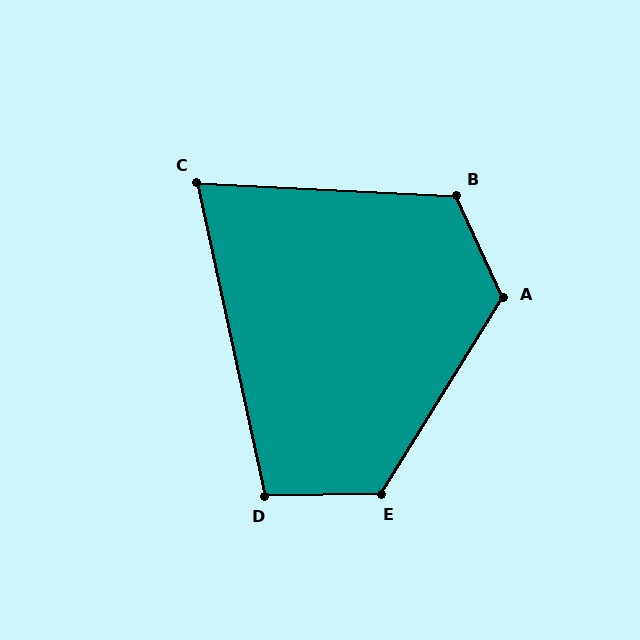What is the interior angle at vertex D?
Approximately 101 degrees (obtuse).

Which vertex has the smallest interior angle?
C, at approximately 75 degrees.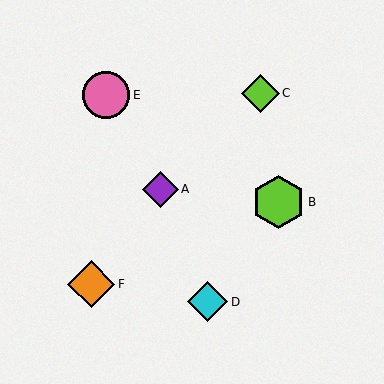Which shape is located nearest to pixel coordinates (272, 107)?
The lime diamond (labeled C) at (261, 93) is nearest to that location.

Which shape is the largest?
The lime hexagon (labeled B) is the largest.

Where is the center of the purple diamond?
The center of the purple diamond is at (160, 189).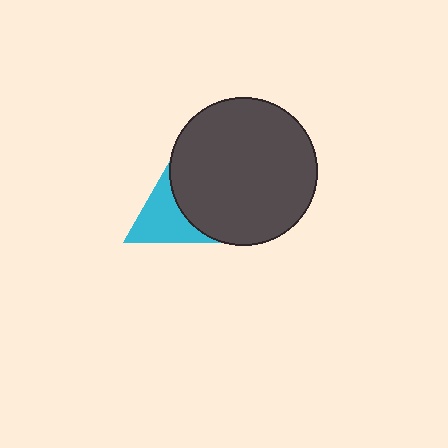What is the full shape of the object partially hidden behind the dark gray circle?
The partially hidden object is a cyan triangle.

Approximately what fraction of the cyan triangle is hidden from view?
Roughly 41% of the cyan triangle is hidden behind the dark gray circle.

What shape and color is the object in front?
The object in front is a dark gray circle.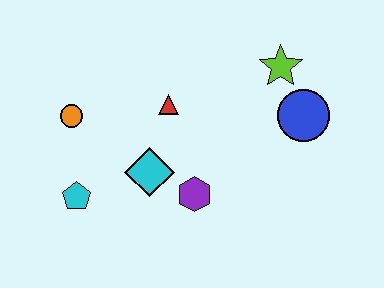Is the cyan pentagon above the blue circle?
No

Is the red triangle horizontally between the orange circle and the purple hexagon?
Yes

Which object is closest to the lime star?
The blue circle is closest to the lime star.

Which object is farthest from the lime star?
The cyan pentagon is farthest from the lime star.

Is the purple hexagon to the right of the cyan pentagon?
Yes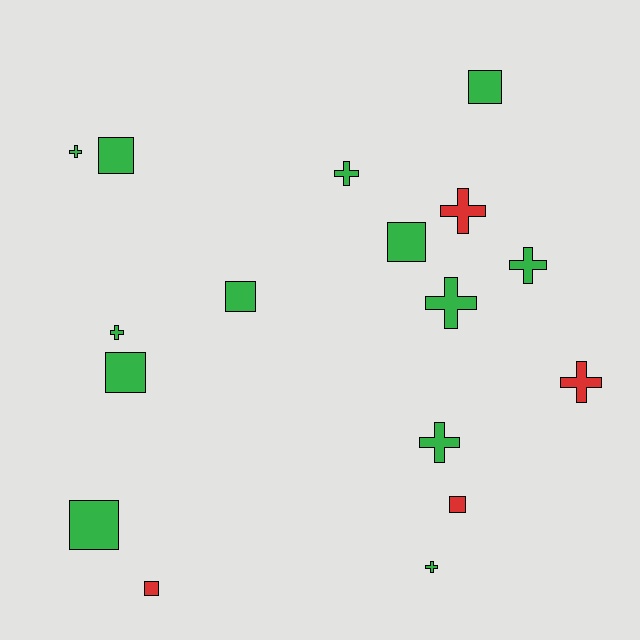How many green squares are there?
There are 6 green squares.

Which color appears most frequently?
Green, with 13 objects.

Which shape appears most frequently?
Cross, with 9 objects.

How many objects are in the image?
There are 17 objects.